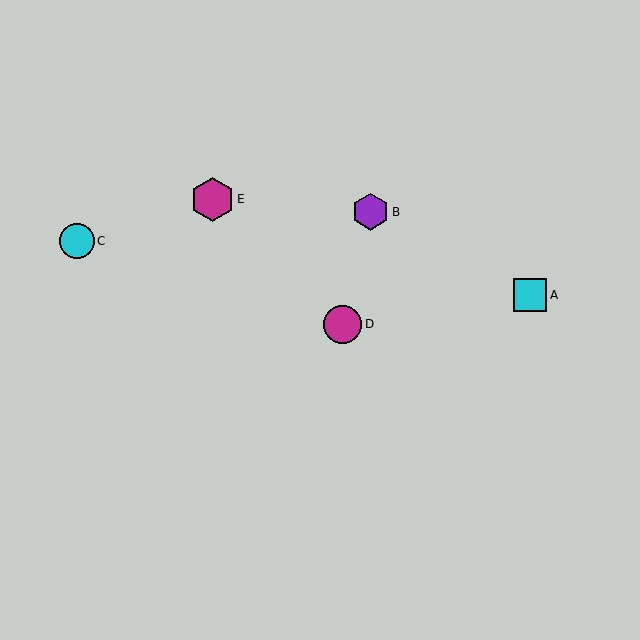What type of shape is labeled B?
Shape B is a purple hexagon.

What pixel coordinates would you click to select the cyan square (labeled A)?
Click at (530, 295) to select the cyan square A.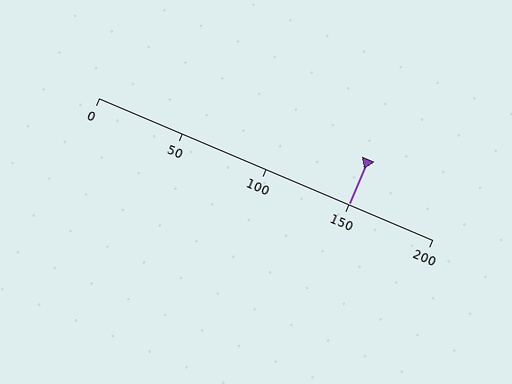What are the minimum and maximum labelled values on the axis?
The axis runs from 0 to 200.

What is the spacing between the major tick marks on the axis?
The major ticks are spaced 50 apart.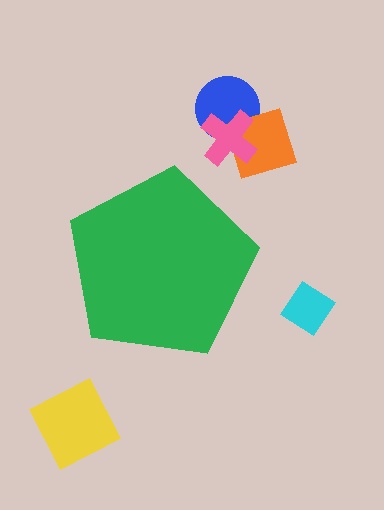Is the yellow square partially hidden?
No, the yellow square is fully visible.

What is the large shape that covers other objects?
A green pentagon.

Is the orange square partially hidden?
No, the orange square is fully visible.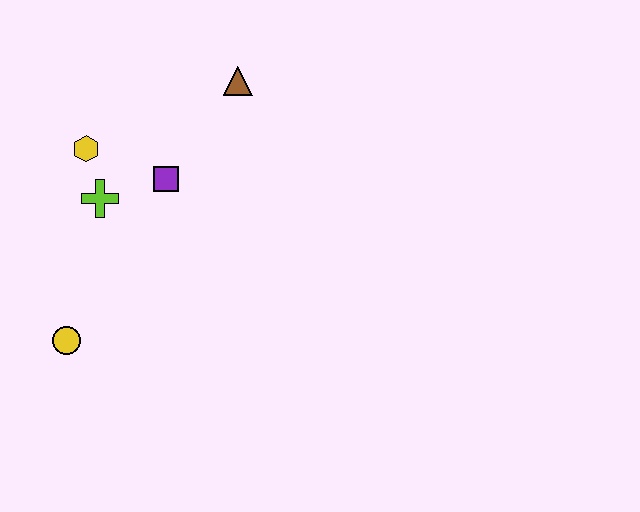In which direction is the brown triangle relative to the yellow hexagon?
The brown triangle is to the right of the yellow hexagon.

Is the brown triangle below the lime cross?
No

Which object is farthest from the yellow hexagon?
The yellow circle is farthest from the yellow hexagon.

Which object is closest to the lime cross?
The yellow hexagon is closest to the lime cross.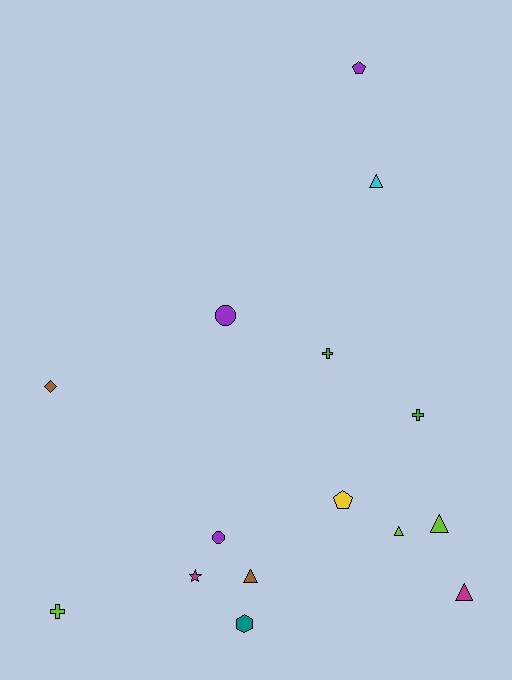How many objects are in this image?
There are 15 objects.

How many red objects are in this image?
There are no red objects.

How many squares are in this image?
There are no squares.